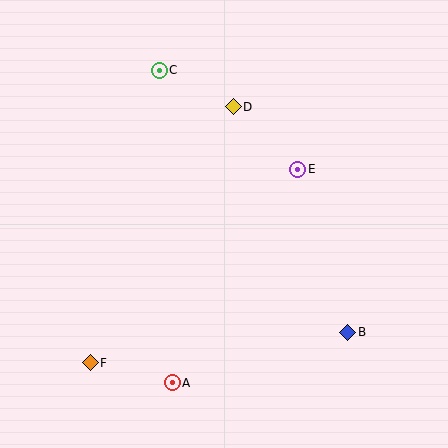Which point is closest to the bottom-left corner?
Point F is closest to the bottom-left corner.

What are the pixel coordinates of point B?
Point B is at (348, 332).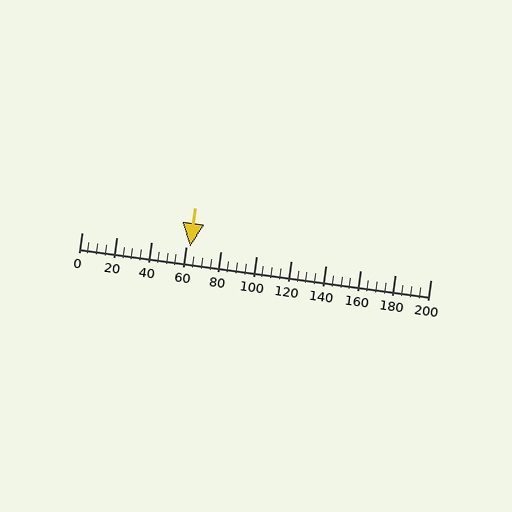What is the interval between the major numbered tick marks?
The major tick marks are spaced 20 units apart.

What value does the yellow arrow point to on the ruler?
The yellow arrow points to approximately 62.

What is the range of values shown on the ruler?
The ruler shows values from 0 to 200.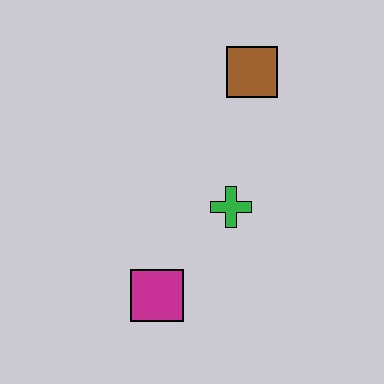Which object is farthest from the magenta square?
The brown square is farthest from the magenta square.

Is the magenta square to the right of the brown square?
No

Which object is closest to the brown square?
The green cross is closest to the brown square.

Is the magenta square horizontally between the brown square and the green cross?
No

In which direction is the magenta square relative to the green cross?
The magenta square is below the green cross.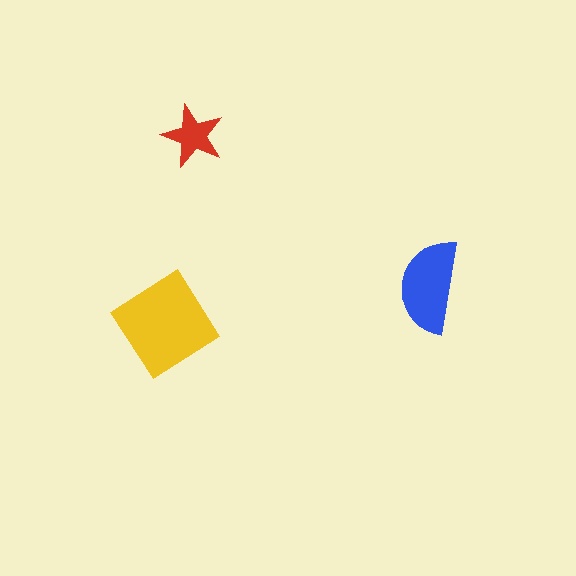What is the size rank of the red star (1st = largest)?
3rd.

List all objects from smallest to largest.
The red star, the blue semicircle, the yellow diamond.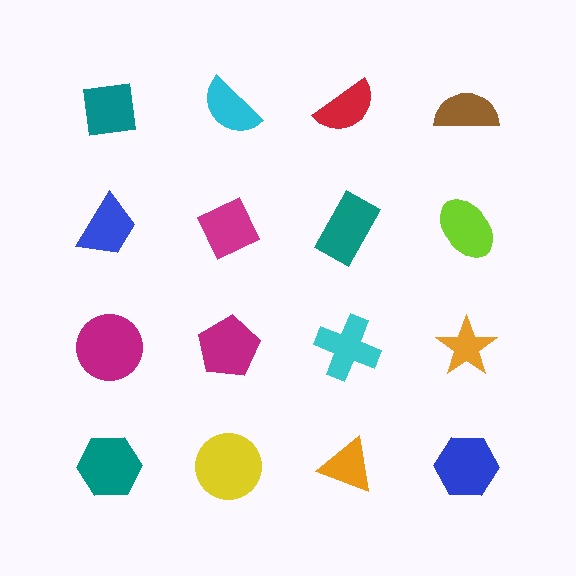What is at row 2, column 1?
A blue trapezoid.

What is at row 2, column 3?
A teal rectangle.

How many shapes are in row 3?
4 shapes.